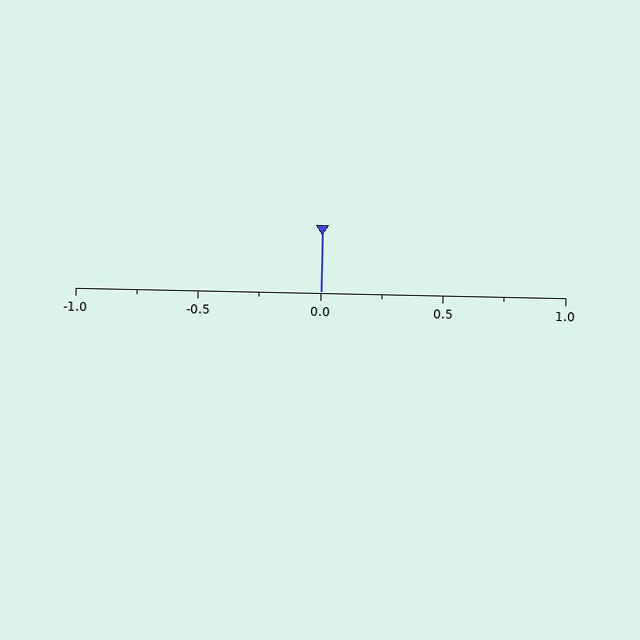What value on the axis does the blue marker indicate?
The marker indicates approximately 0.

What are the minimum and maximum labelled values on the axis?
The axis runs from -1.0 to 1.0.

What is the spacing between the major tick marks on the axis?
The major ticks are spaced 0.5 apart.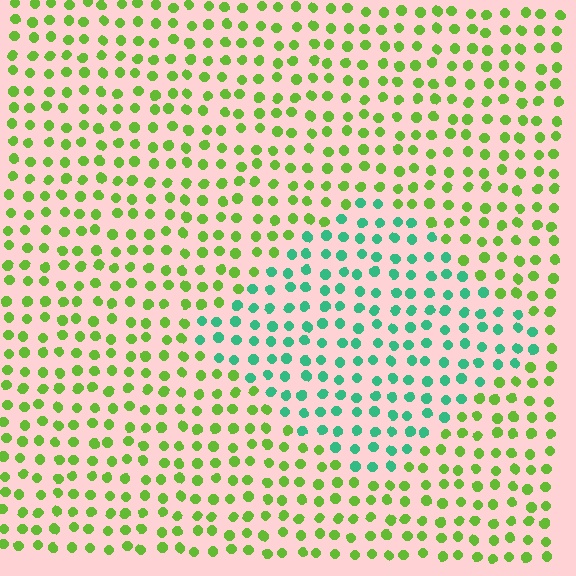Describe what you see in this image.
The image is filled with small lime elements in a uniform arrangement. A diamond-shaped region is visible where the elements are tinted to a slightly different hue, forming a subtle color boundary.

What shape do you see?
I see a diamond.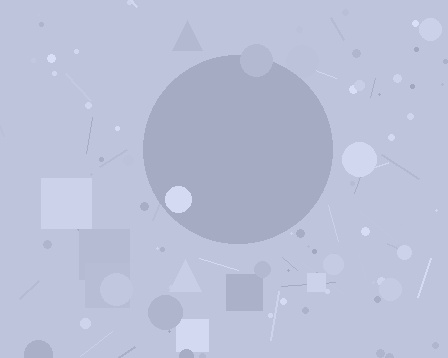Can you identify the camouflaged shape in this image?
The camouflaged shape is a circle.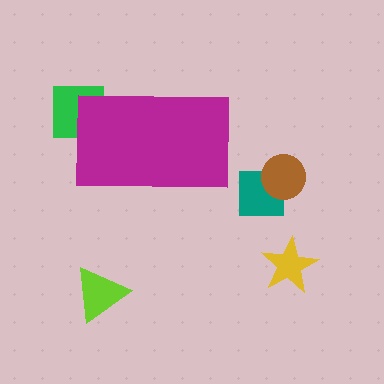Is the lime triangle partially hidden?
No, the lime triangle is fully visible.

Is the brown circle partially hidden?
No, the brown circle is fully visible.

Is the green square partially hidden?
Yes, the green square is partially hidden behind the magenta rectangle.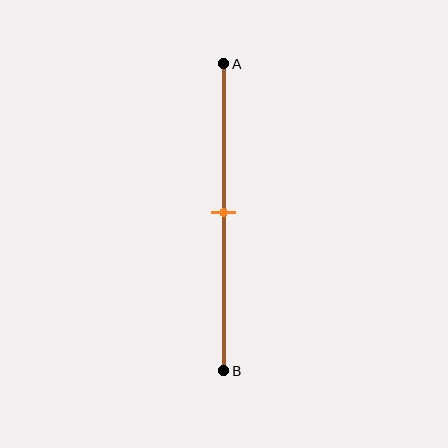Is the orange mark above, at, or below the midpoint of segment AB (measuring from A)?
The orange mark is approximately at the midpoint of segment AB.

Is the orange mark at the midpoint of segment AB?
Yes, the mark is approximately at the midpoint.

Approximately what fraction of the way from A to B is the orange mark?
The orange mark is approximately 50% of the way from A to B.